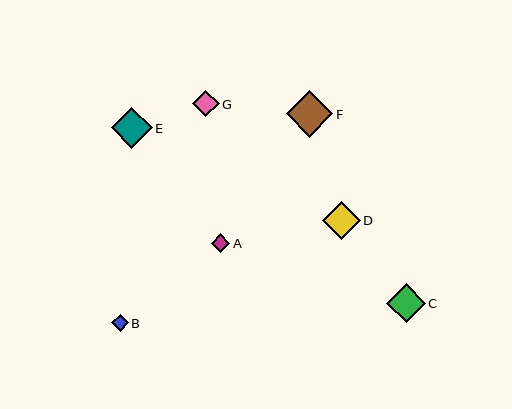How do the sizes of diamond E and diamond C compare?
Diamond E and diamond C are approximately the same size.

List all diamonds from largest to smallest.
From largest to smallest: F, E, C, D, G, A, B.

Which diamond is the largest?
Diamond F is the largest with a size of approximately 47 pixels.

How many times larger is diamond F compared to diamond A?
Diamond F is approximately 2.5 times the size of diamond A.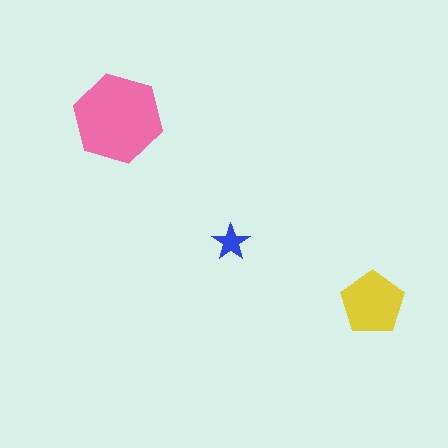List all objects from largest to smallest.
The pink hexagon, the yellow pentagon, the blue star.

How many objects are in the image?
There are 3 objects in the image.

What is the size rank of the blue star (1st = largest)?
3rd.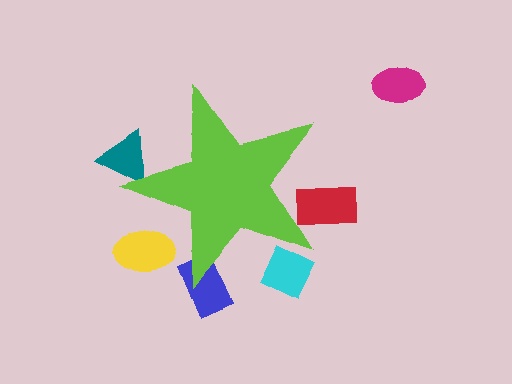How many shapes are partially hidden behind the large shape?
5 shapes are partially hidden.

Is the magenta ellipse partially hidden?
No, the magenta ellipse is fully visible.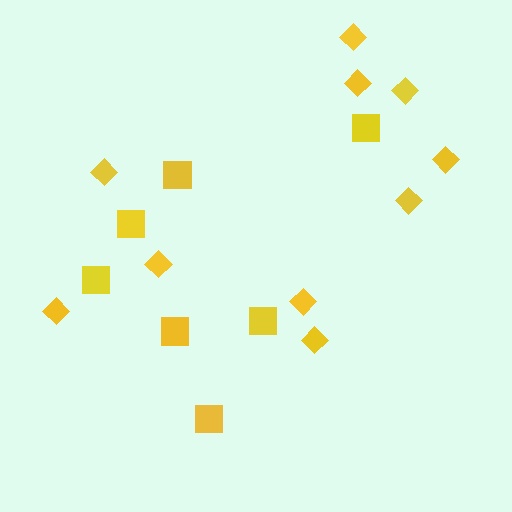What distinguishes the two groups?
There are 2 groups: one group of squares (7) and one group of diamonds (10).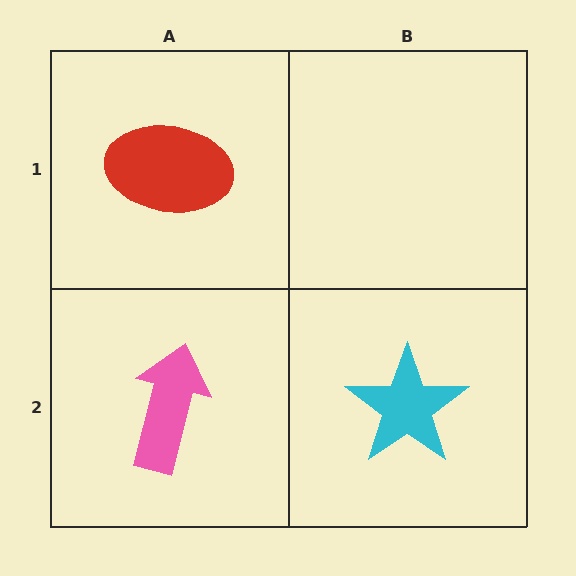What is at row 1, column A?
A red ellipse.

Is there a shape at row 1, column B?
No, that cell is empty.